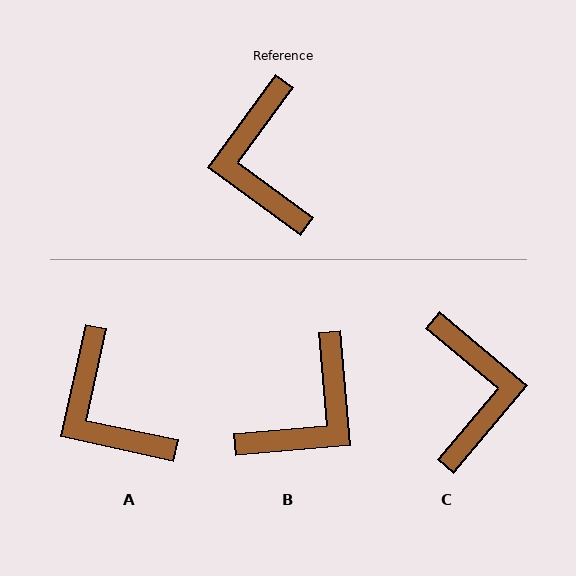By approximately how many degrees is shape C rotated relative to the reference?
Approximately 176 degrees counter-clockwise.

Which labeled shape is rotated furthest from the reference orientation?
C, about 176 degrees away.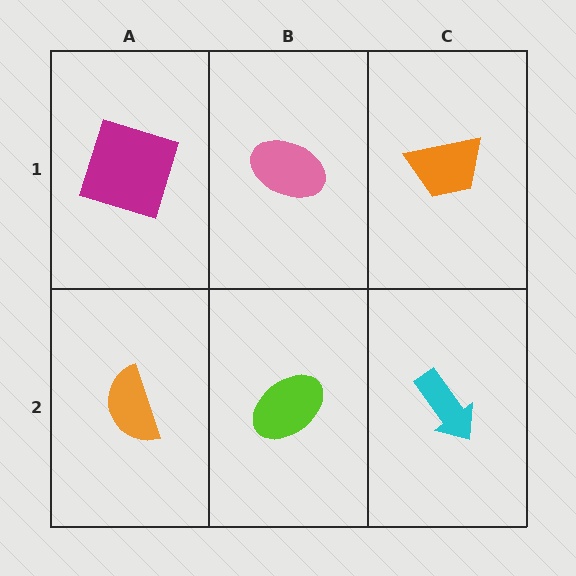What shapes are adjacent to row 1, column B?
A lime ellipse (row 2, column B), a magenta square (row 1, column A), an orange trapezoid (row 1, column C).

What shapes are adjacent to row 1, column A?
An orange semicircle (row 2, column A), a pink ellipse (row 1, column B).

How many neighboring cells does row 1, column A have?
2.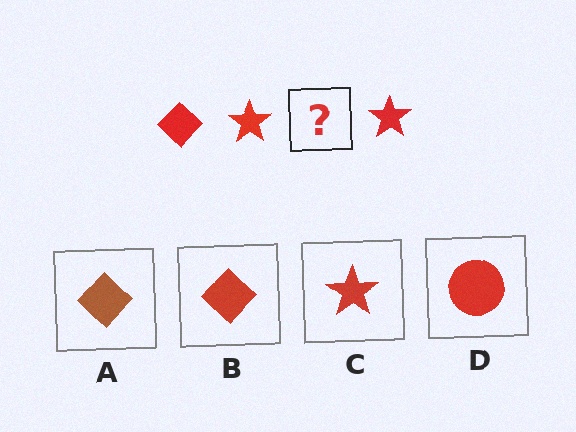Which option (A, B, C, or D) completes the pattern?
B.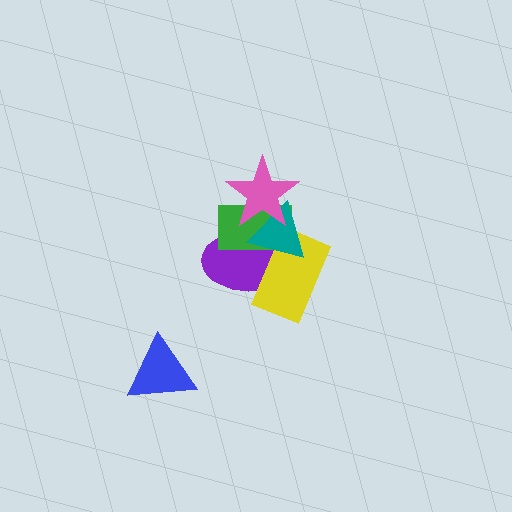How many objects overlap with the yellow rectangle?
3 objects overlap with the yellow rectangle.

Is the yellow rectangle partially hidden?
Yes, it is partially covered by another shape.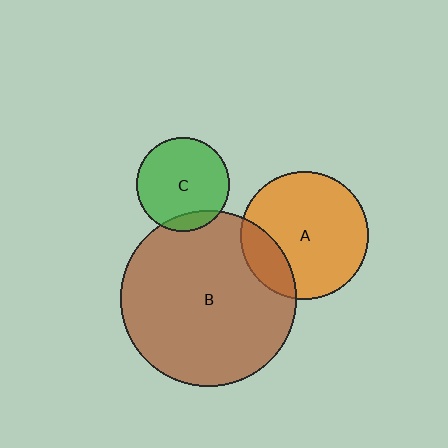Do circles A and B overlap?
Yes.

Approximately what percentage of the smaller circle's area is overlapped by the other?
Approximately 20%.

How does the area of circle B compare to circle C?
Approximately 3.5 times.